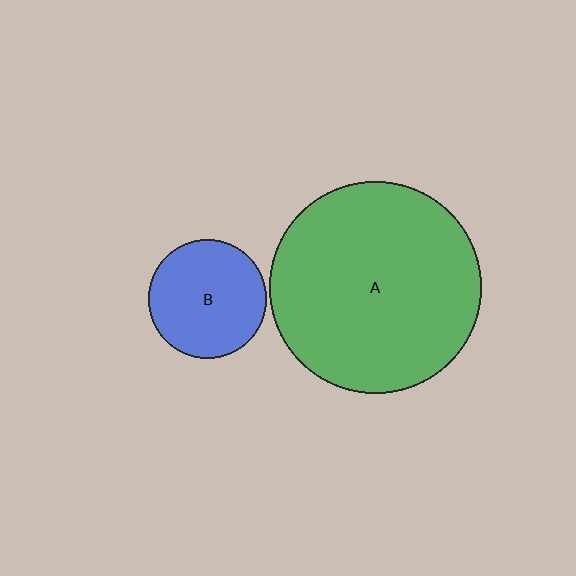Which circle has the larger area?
Circle A (green).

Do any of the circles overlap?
No, none of the circles overlap.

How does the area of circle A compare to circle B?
Approximately 3.2 times.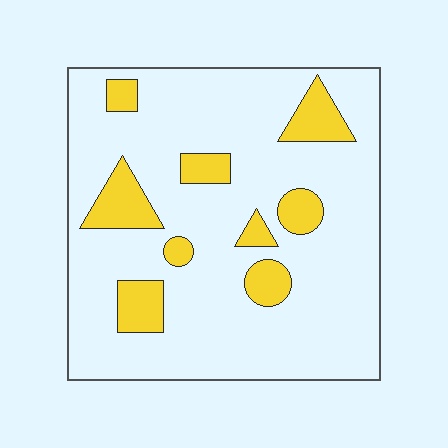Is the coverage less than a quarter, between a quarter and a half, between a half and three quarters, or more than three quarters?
Less than a quarter.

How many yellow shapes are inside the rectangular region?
9.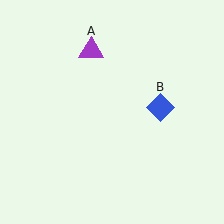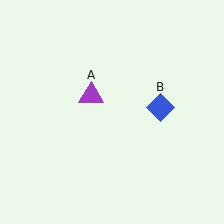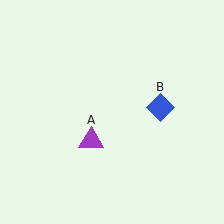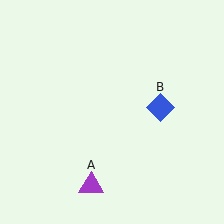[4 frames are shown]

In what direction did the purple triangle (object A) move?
The purple triangle (object A) moved down.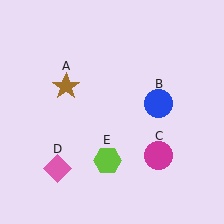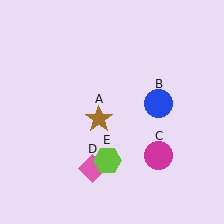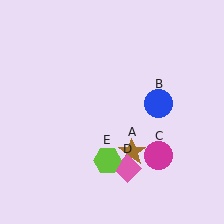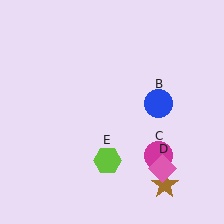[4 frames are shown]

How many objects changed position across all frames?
2 objects changed position: brown star (object A), pink diamond (object D).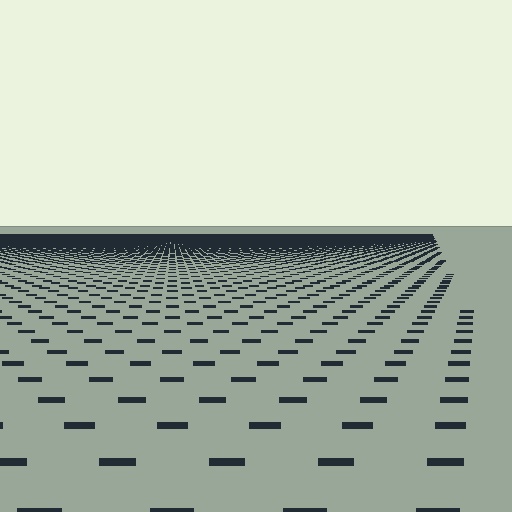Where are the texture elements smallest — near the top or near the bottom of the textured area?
Near the top.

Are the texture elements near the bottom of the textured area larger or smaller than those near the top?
Larger. Near the bottom, elements are closer to the viewer and appear at a bigger on-screen size.